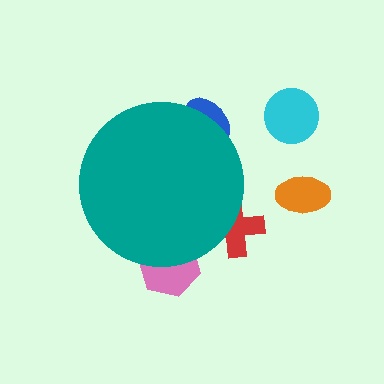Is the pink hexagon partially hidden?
Yes, the pink hexagon is partially hidden behind the teal circle.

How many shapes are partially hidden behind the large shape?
3 shapes are partially hidden.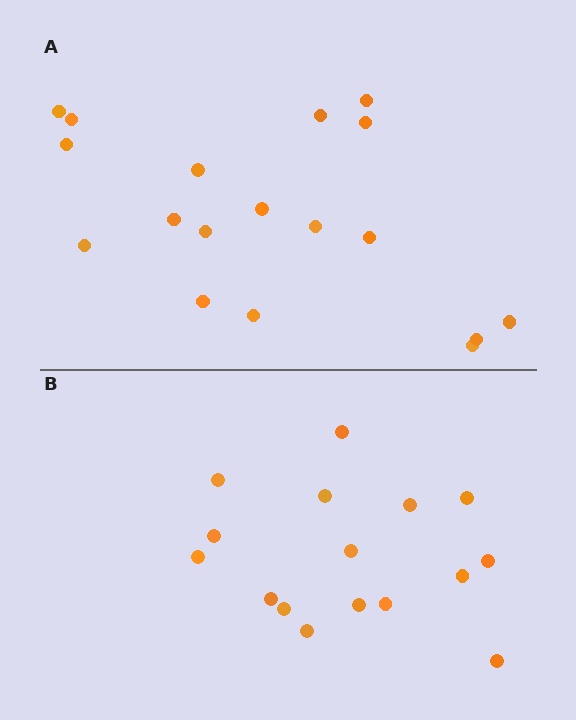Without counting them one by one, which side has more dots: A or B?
Region A (the top region) has more dots.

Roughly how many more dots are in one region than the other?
Region A has just a few more — roughly 2 or 3 more dots than region B.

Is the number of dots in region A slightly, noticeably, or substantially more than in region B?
Region A has only slightly more — the two regions are fairly close. The ratio is roughly 1.1 to 1.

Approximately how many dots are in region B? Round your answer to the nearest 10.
About 20 dots. (The exact count is 16, which rounds to 20.)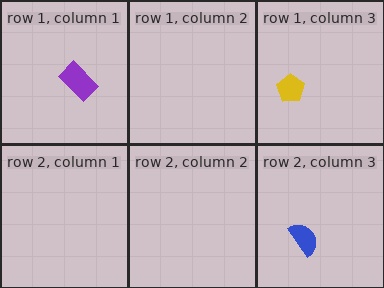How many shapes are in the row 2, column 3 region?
1.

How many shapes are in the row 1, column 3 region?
1.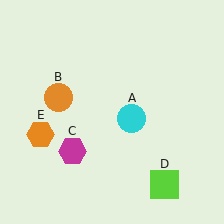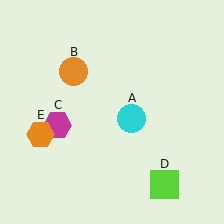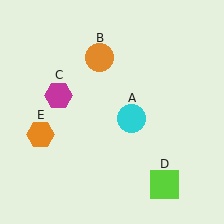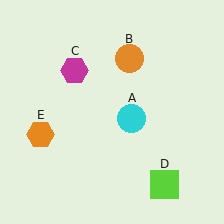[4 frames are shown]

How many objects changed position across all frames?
2 objects changed position: orange circle (object B), magenta hexagon (object C).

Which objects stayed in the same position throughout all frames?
Cyan circle (object A) and lime square (object D) and orange hexagon (object E) remained stationary.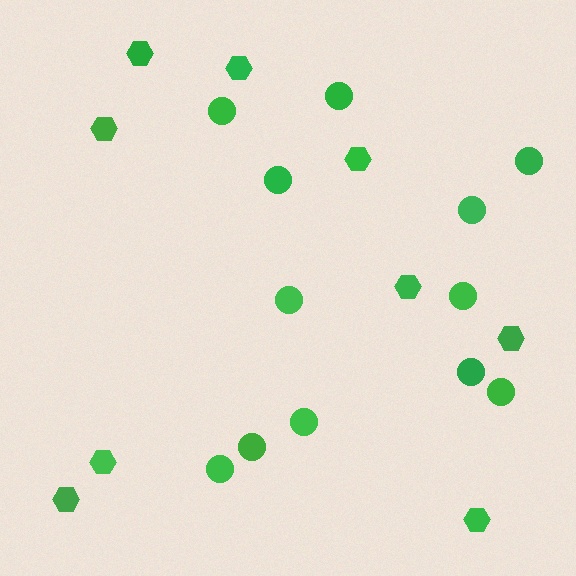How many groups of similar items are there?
There are 2 groups: one group of circles (12) and one group of hexagons (9).